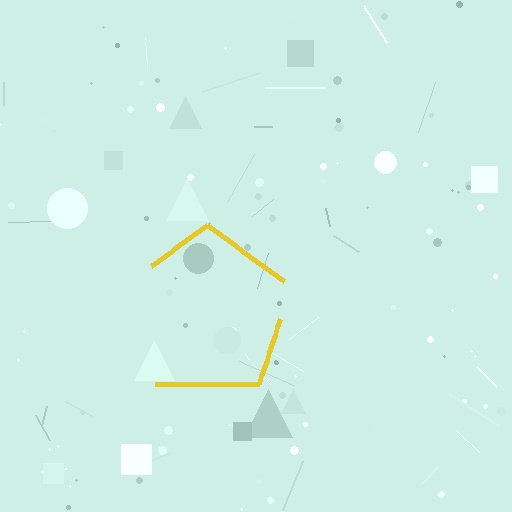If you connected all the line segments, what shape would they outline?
They would outline a pentagon.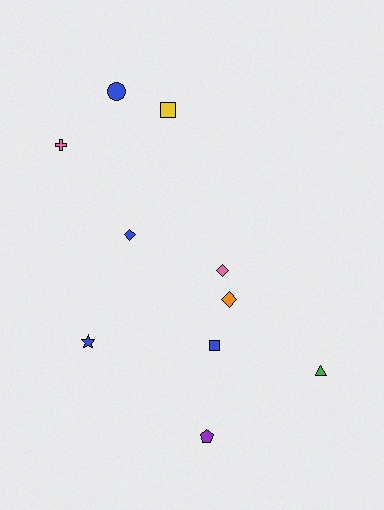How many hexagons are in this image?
There are no hexagons.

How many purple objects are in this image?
There is 1 purple object.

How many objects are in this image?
There are 10 objects.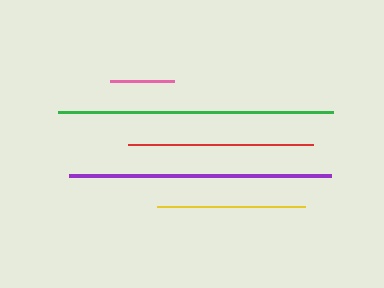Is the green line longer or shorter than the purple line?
The green line is longer than the purple line.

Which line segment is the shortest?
The pink line is the shortest at approximately 64 pixels.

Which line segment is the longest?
The green line is the longest at approximately 275 pixels.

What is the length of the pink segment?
The pink segment is approximately 64 pixels long.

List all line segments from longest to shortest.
From longest to shortest: green, purple, red, yellow, pink.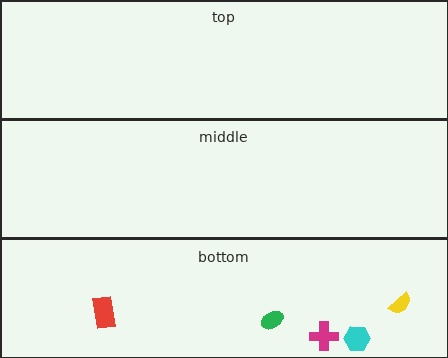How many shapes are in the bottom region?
5.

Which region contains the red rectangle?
The bottom region.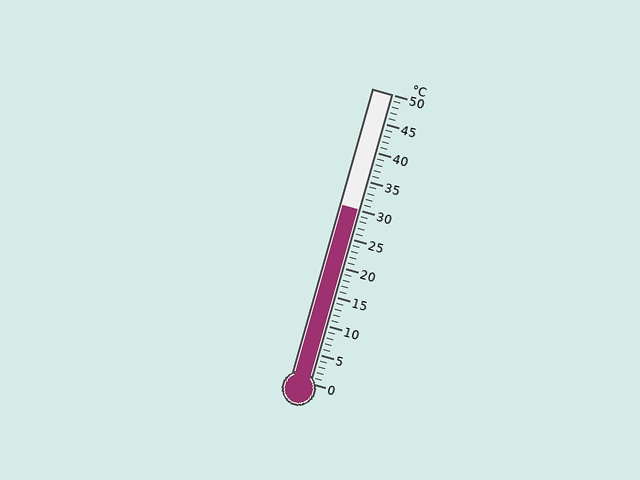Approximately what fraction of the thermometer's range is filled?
The thermometer is filled to approximately 60% of its range.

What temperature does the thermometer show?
The thermometer shows approximately 30°C.